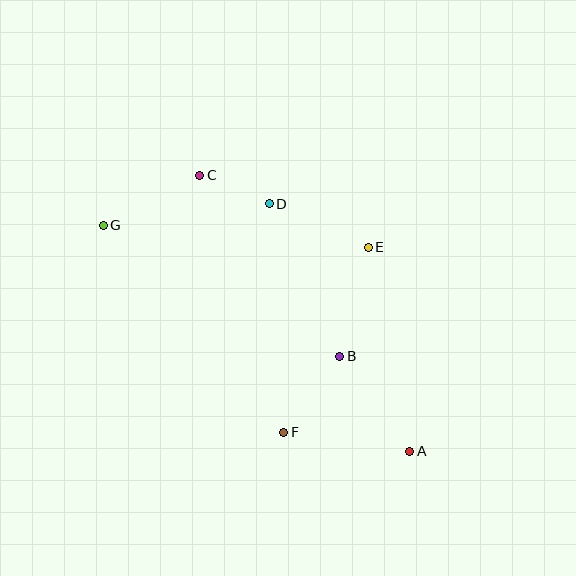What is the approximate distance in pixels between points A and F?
The distance between A and F is approximately 127 pixels.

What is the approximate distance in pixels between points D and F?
The distance between D and F is approximately 229 pixels.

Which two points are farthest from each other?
Points A and G are farthest from each other.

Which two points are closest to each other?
Points C and D are closest to each other.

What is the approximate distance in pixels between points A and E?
The distance between A and E is approximately 208 pixels.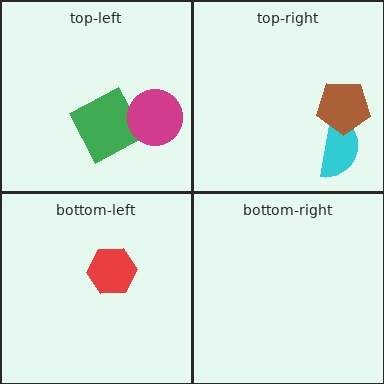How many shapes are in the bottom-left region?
1.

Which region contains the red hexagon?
The bottom-left region.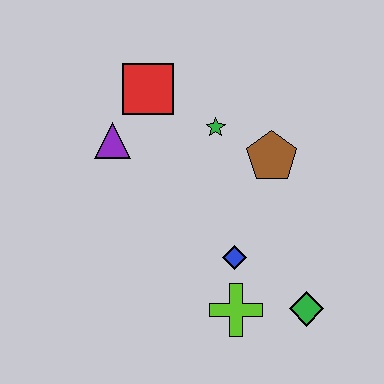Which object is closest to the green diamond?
The lime cross is closest to the green diamond.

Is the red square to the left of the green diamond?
Yes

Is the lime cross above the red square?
No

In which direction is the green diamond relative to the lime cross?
The green diamond is to the right of the lime cross.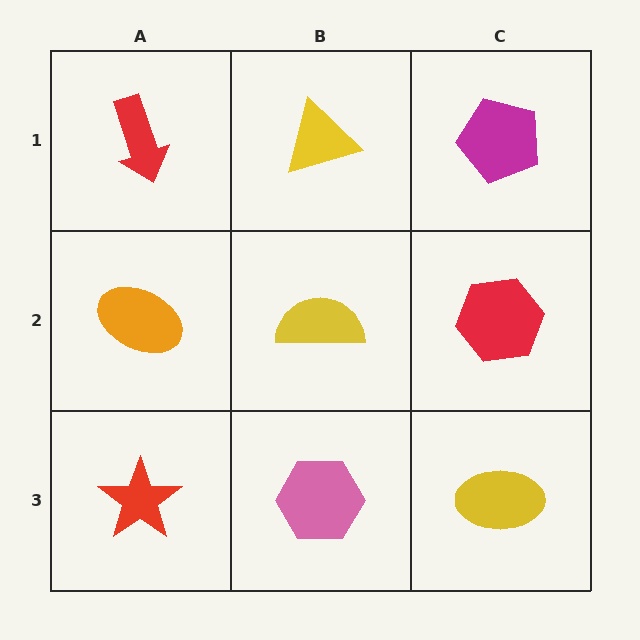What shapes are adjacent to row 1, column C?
A red hexagon (row 2, column C), a yellow triangle (row 1, column B).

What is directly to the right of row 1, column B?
A magenta pentagon.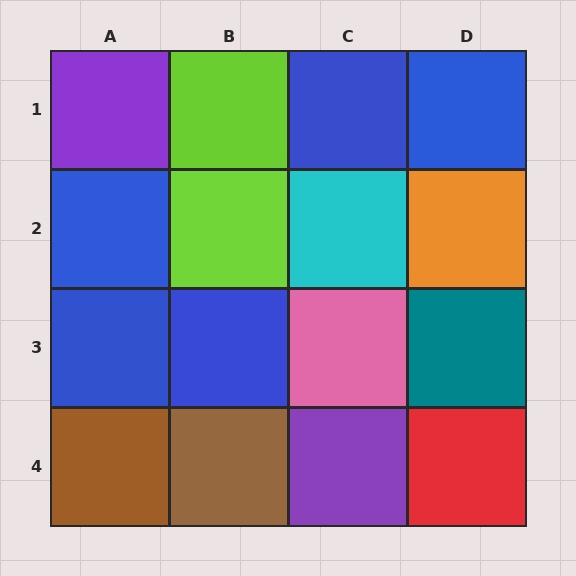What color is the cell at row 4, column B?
Brown.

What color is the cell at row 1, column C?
Blue.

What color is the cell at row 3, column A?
Blue.